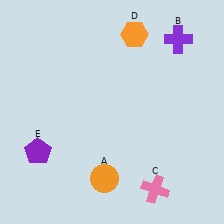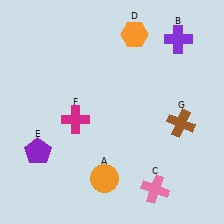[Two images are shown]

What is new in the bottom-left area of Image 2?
A magenta cross (F) was added in the bottom-left area of Image 2.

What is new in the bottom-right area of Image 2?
A brown cross (G) was added in the bottom-right area of Image 2.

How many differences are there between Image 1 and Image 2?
There are 2 differences between the two images.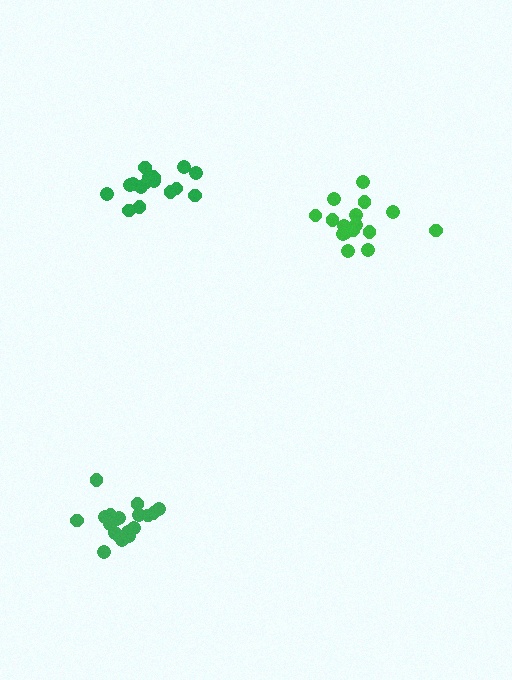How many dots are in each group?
Group 1: 19 dots, Group 2: 17 dots, Group 3: 17 dots (53 total).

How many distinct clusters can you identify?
There are 3 distinct clusters.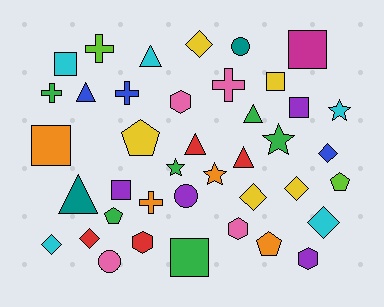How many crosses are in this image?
There are 5 crosses.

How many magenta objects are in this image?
There is 1 magenta object.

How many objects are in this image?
There are 40 objects.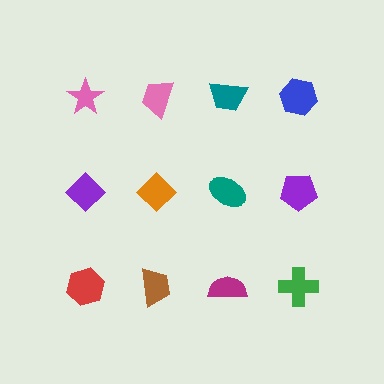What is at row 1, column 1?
A pink star.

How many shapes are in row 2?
4 shapes.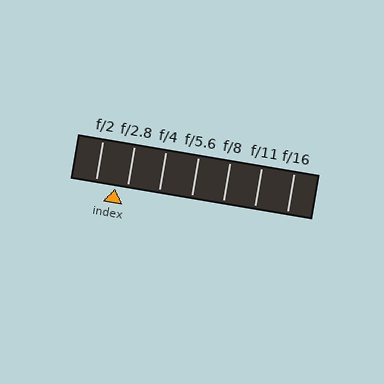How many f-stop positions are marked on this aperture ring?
There are 7 f-stop positions marked.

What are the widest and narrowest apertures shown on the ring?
The widest aperture shown is f/2 and the narrowest is f/16.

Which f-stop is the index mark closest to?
The index mark is closest to f/2.8.